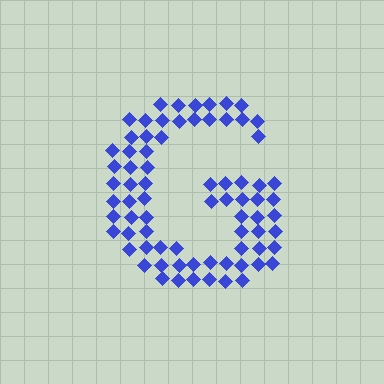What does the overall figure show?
The overall figure shows the letter G.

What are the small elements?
The small elements are diamonds.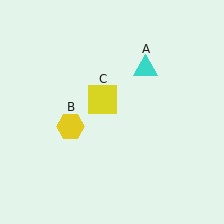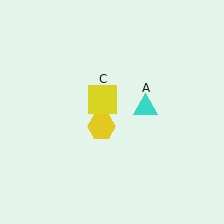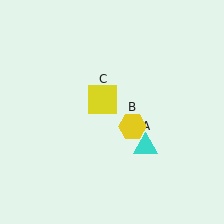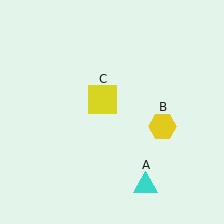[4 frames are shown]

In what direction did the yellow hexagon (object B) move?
The yellow hexagon (object B) moved right.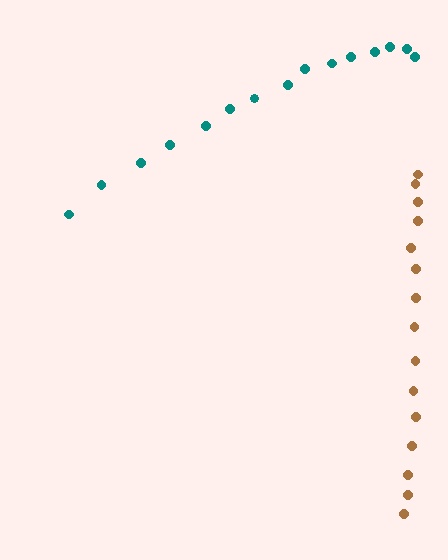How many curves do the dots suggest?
There are 2 distinct paths.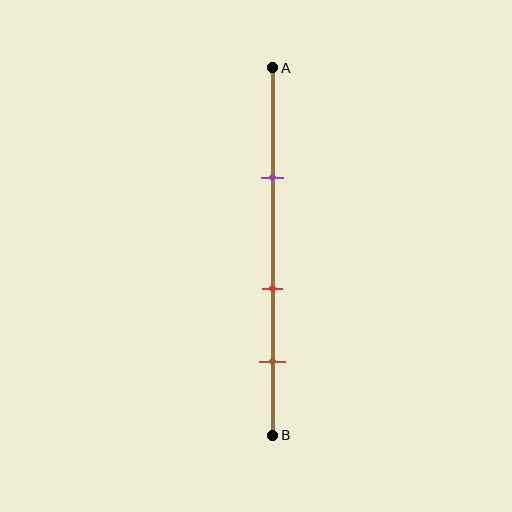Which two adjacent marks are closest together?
The red and brown marks are the closest adjacent pair.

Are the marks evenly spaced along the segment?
Yes, the marks are approximately evenly spaced.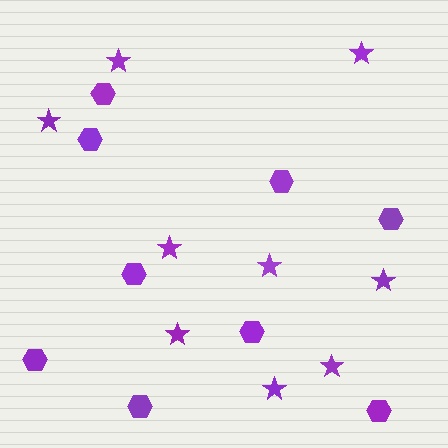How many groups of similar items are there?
There are 2 groups: one group of hexagons (9) and one group of stars (9).